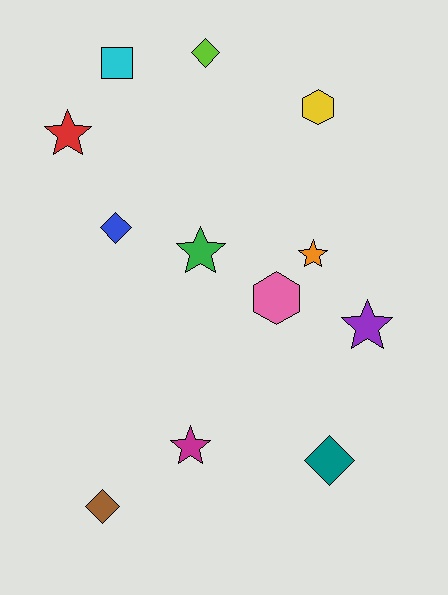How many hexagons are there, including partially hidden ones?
There are 2 hexagons.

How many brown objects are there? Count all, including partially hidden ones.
There is 1 brown object.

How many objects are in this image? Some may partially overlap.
There are 12 objects.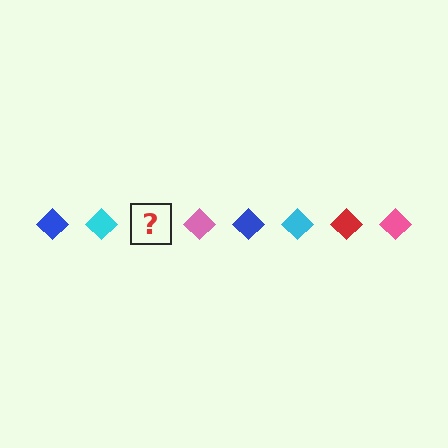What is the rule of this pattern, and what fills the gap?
The rule is that the pattern cycles through blue, cyan, red, pink diamonds. The gap should be filled with a red diamond.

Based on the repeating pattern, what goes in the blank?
The blank should be a red diamond.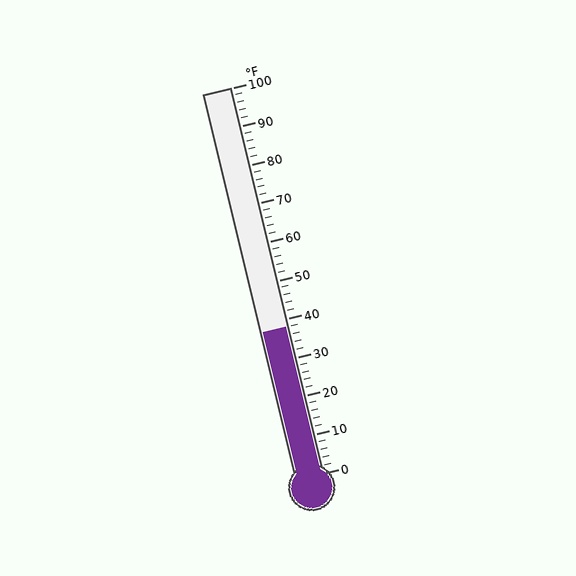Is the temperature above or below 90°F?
The temperature is below 90°F.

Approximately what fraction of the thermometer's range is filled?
The thermometer is filled to approximately 40% of its range.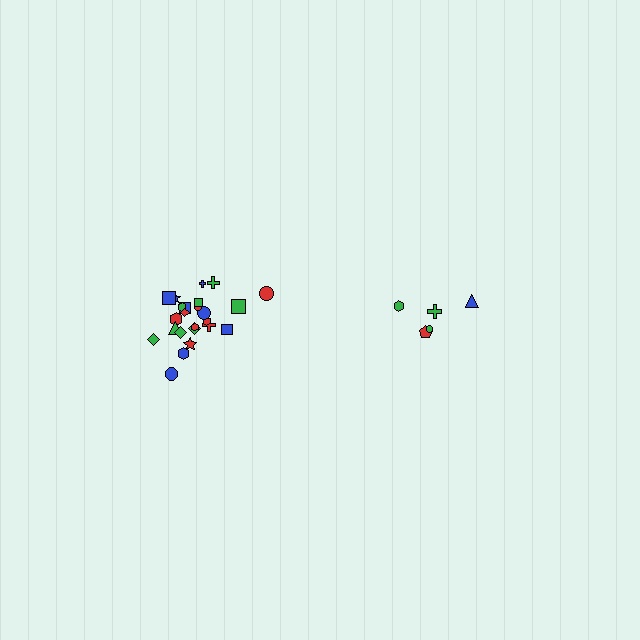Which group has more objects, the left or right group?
The left group.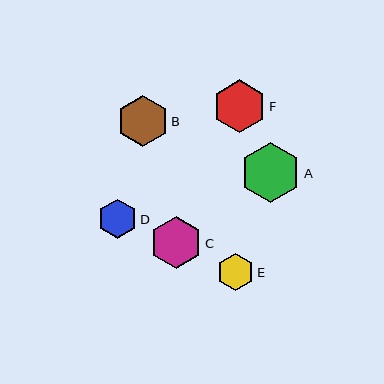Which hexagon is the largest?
Hexagon A is the largest with a size of approximately 60 pixels.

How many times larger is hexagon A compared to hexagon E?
Hexagon A is approximately 1.6 times the size of hexagon E.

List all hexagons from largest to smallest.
From largest to smallest: A, F, C, B, D, E.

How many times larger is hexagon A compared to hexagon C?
Hexagon A is approximately 1.1 times the size of hexagon C.